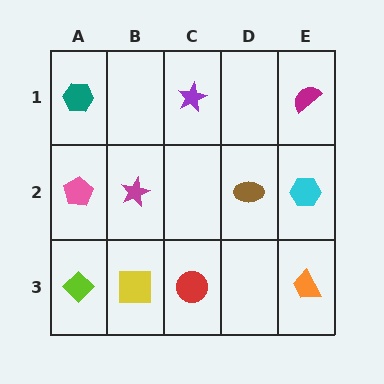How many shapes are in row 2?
4 shapes.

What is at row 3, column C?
A red circle.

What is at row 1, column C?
A purple star.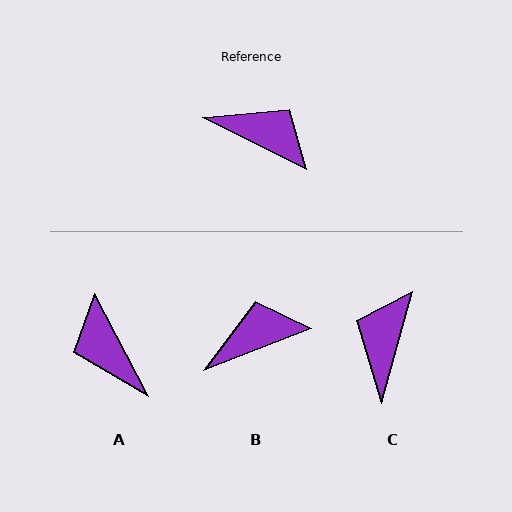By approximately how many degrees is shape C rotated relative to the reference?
Approximately 101 degrees counter-clockwise.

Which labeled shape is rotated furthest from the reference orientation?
A, about 144 degrees away.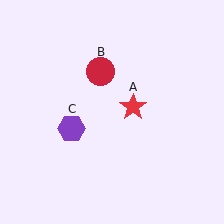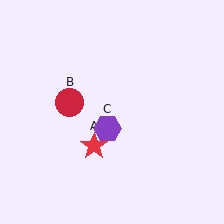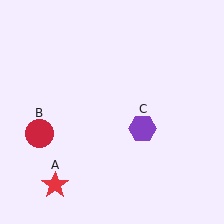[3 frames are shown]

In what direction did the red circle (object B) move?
The red circle (object B) moved down and to the left.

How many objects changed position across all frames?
3 objects changed position: red star (object A), red circle (object B), purple hexagon (object C).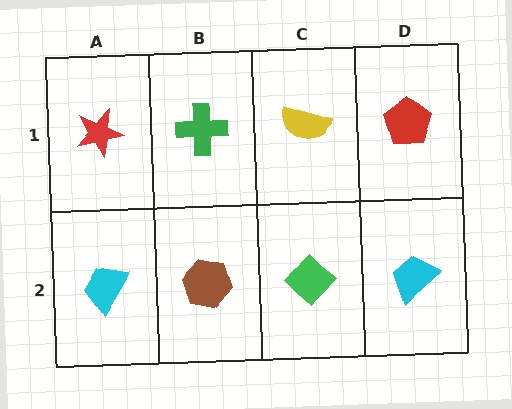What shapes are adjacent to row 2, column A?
A red star (row 1, column A), a brown hexagon (row 2, column B).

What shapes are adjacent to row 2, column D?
A red pentagon (row 1, column D), a green diamond (row 2, column C).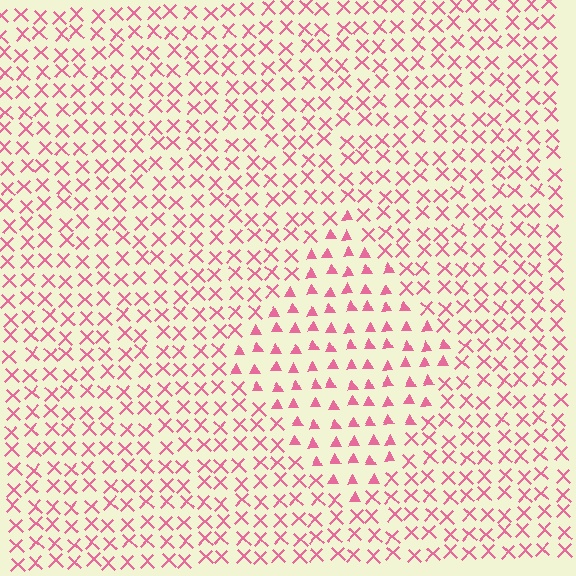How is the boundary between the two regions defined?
The boundary is defined by a change in element shape: triangles inside vs. X marks outside. All elements share the same color and spacing.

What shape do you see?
I see a diamond.